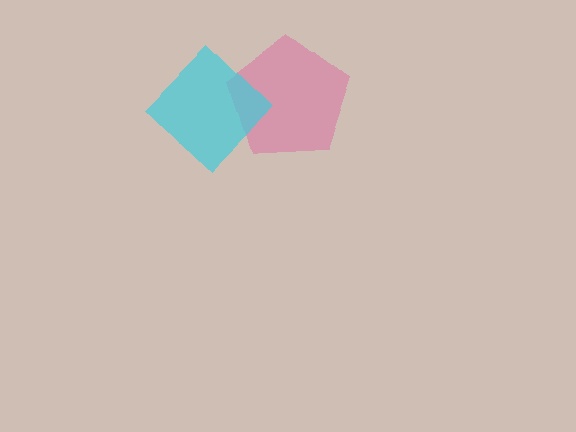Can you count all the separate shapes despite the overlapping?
Yes, there are 2 separate shapes.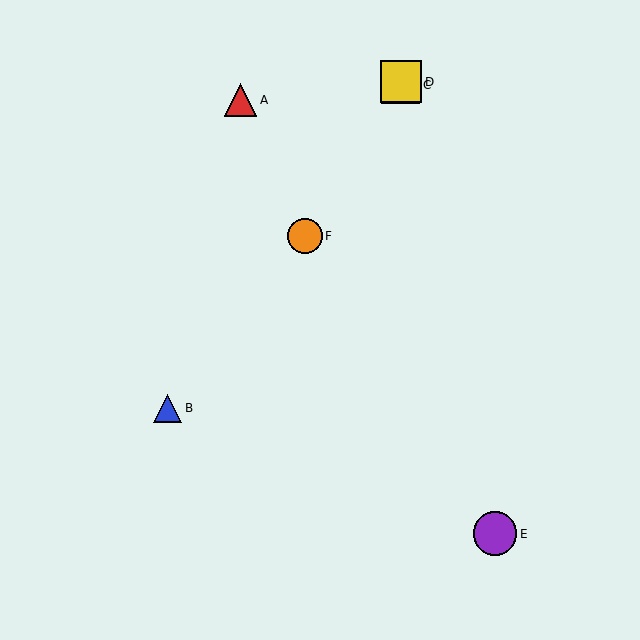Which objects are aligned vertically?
Objects C, D are aligned vertically.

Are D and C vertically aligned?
Yes, both are at x≈401.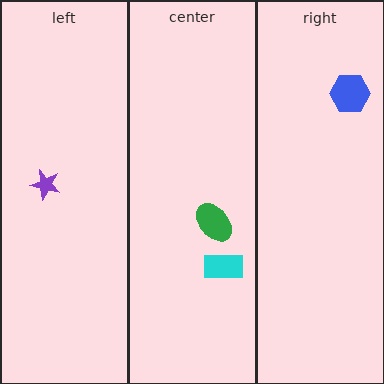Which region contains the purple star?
The left region.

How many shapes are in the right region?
1.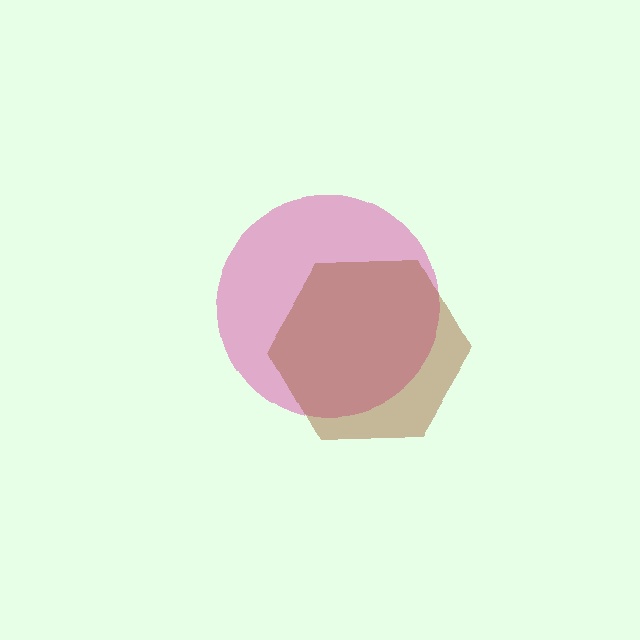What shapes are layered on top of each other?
The layered shapes are: a magenta circle, a brown hexagon.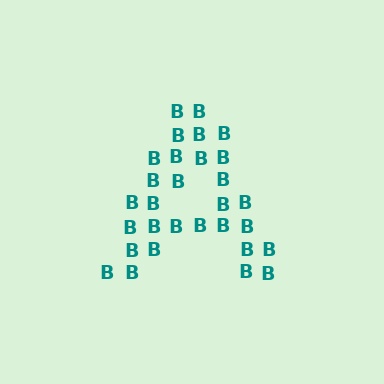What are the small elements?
The small elements are letter B's.